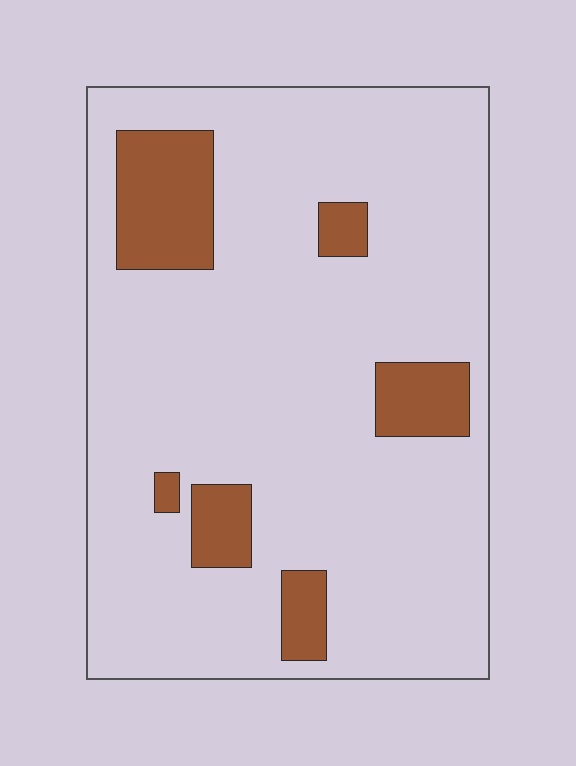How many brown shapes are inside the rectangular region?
6.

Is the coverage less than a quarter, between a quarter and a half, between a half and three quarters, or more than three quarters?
Less than a quarter.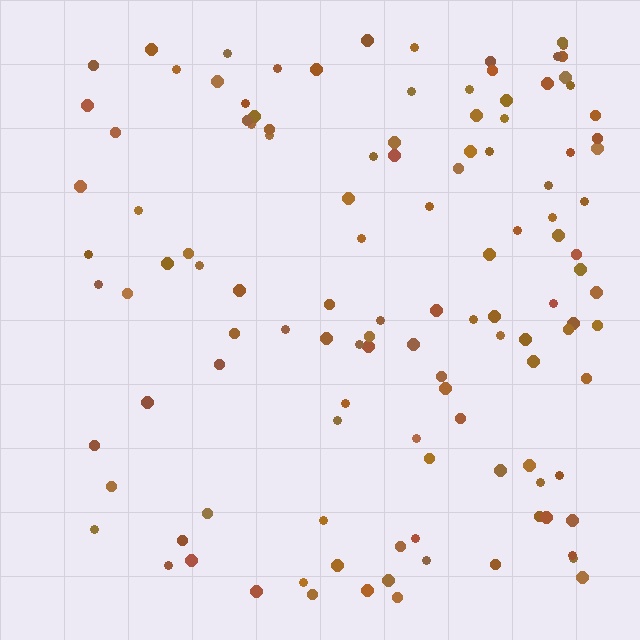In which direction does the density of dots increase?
From left to right, with the right side densest.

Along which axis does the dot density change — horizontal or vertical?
Horizontal.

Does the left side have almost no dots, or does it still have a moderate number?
Still a moderate number, just noticeably fewer than the right.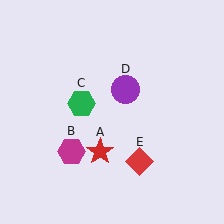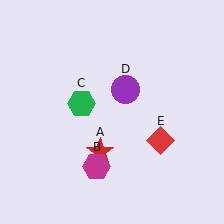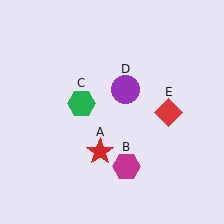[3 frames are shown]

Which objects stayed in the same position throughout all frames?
Red star (object A) and green hexagon (object C) and purple circle (object D) remained stationary.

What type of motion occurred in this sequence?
The magenta hexagon (object B), red diamond (object E) rotated counterclockwise around the center of the scene.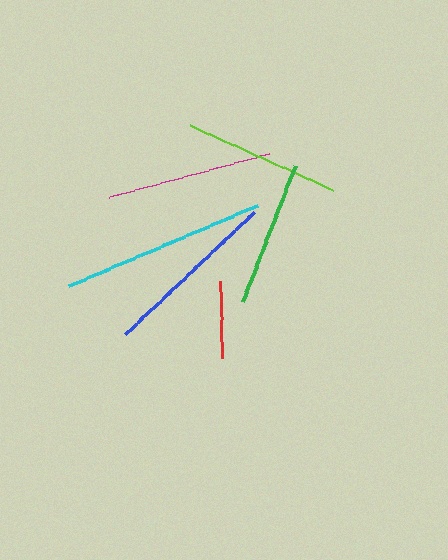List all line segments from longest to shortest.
From longest to shortest: cyan, blue, magenta, lime, green, red.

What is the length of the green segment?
The green segment is approximately 147 pixels long.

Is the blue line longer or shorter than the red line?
The blue line is longer than the red line.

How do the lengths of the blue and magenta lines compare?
The blue and magenta lines are approximately the same length.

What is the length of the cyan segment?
The cyan segment is approximately 206 pixels long.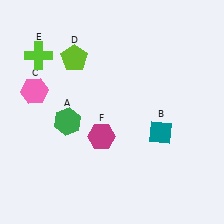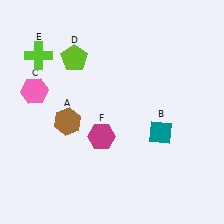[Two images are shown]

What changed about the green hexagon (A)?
In Image 1, A is green. In Image 2, it changed to brown.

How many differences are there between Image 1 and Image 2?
There is 1 difference between the two images.